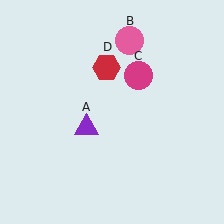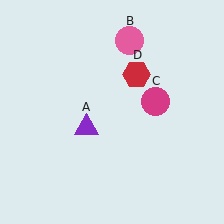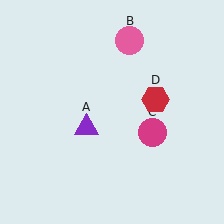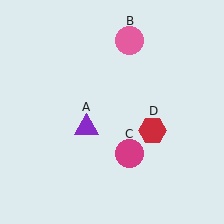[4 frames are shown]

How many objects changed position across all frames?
2 objects changed position: magenta circle (object C), red hexagon (object D).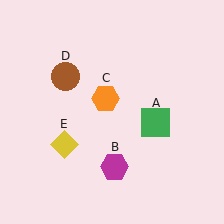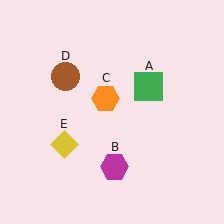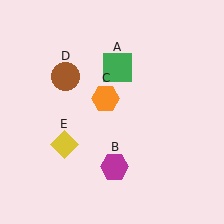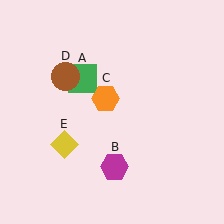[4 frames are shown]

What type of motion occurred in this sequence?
The green square (object A) rotated counterclockwise around the center of the scene.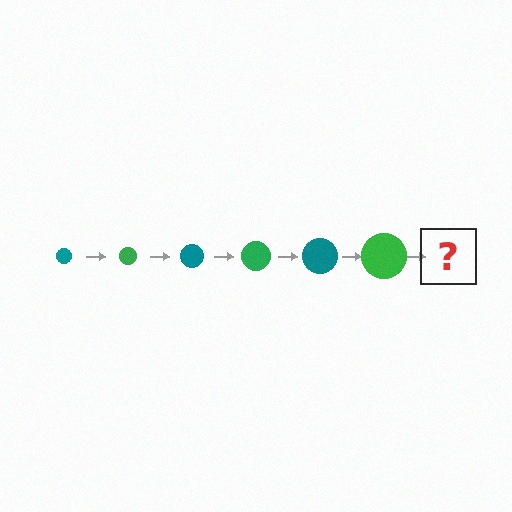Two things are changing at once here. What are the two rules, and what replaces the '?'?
The two rules are that the circle grows larger each step and the color cycles through teal and green. The '?' should be a teal circle, larger than the previous one.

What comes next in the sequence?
The next element should be a teal circle, larger than the previous one.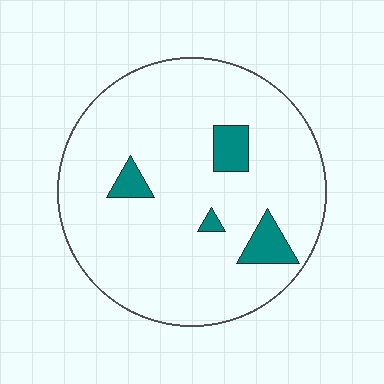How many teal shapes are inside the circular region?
4.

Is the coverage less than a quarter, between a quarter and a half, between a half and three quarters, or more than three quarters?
Less than a quarter.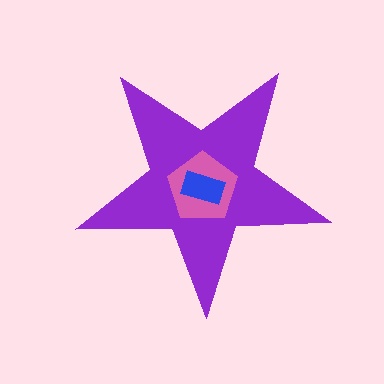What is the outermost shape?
The purple star.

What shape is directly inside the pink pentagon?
The blue rectangle.